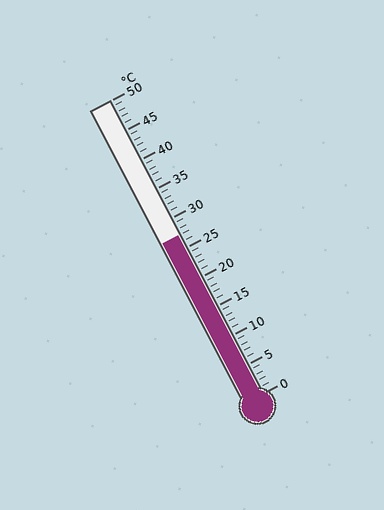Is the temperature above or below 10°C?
The temperature is above 10°C.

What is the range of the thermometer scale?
The thermometer scale ranges from 0°C to 50°C.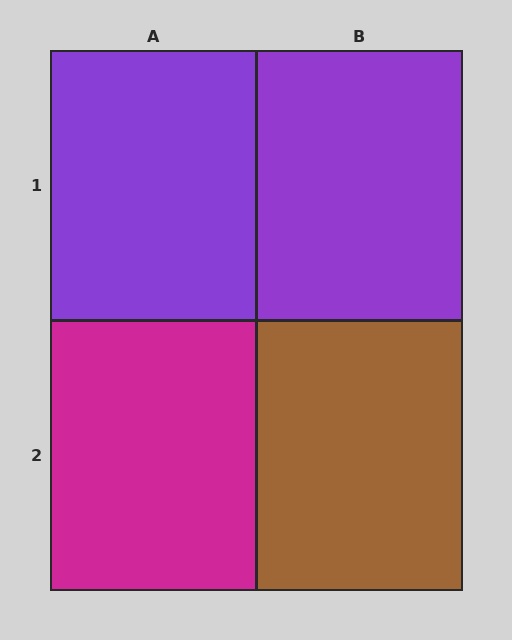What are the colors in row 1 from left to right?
Purple, purple.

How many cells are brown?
1 cell is brown.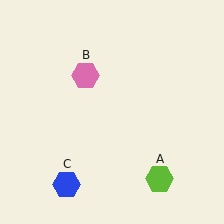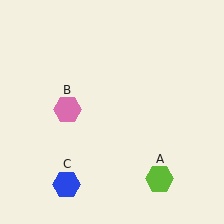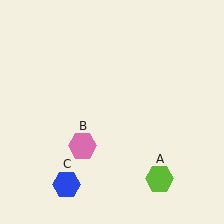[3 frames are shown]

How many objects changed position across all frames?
1 object changed position: pink hexagon (object B).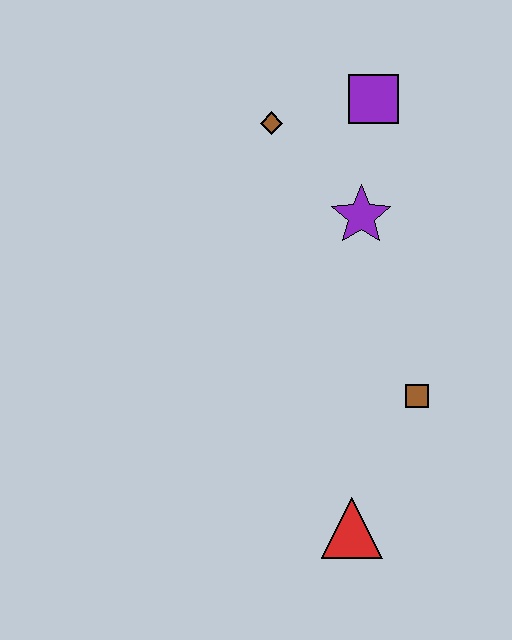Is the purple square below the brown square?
No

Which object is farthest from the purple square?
The red triangle is farthest from the purple square.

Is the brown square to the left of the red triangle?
No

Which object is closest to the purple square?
The brown diamond is closest to the purple square.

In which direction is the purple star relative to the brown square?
The purple star is above the brown square.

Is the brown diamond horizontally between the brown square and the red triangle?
No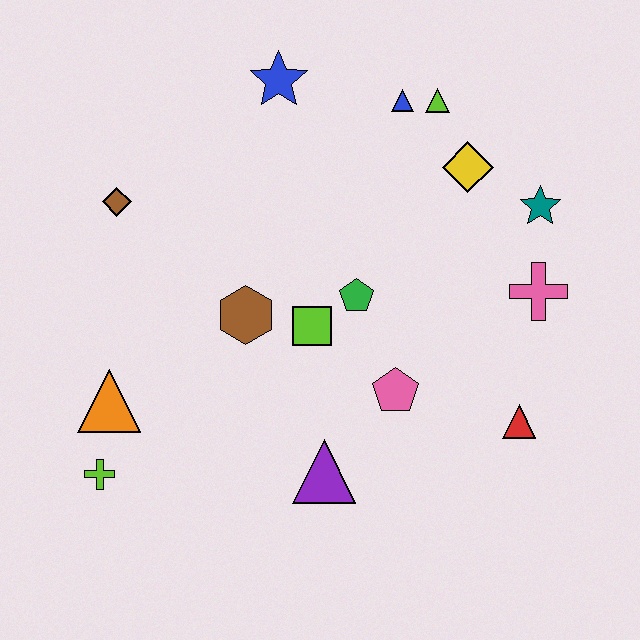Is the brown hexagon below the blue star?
Yes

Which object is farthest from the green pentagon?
The lime cross is farthest from the green pentagon.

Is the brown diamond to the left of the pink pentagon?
Yes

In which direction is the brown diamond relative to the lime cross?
The brown diamond is above the lime cross.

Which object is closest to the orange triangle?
The lime cross is closest to the orange triangle.